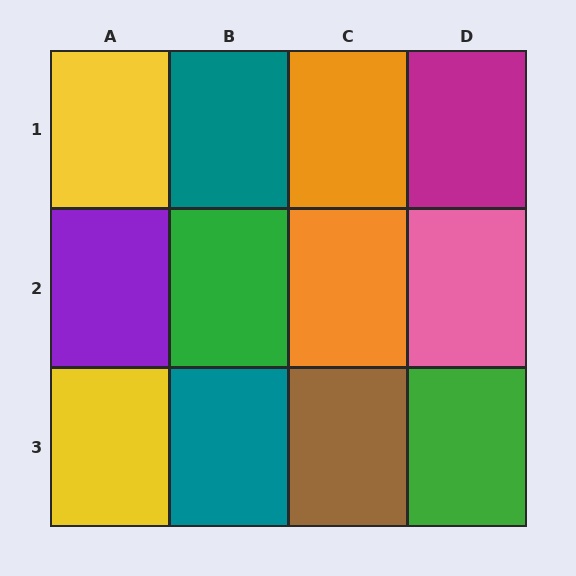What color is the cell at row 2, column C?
Orange.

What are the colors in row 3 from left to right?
Yellow, teal, brown, green.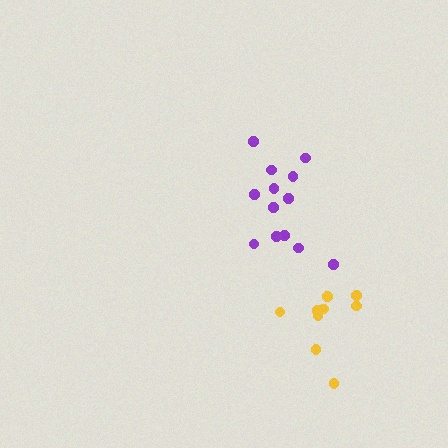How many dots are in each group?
Group 1: 13 dots, Group 2: 9 dots (22 total).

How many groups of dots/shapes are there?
There are 2 groups.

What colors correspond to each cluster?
The clusters are colored: purple, yellow.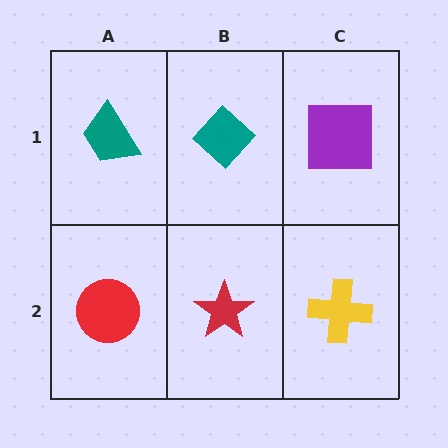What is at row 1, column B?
A teal diamond.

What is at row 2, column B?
A red star.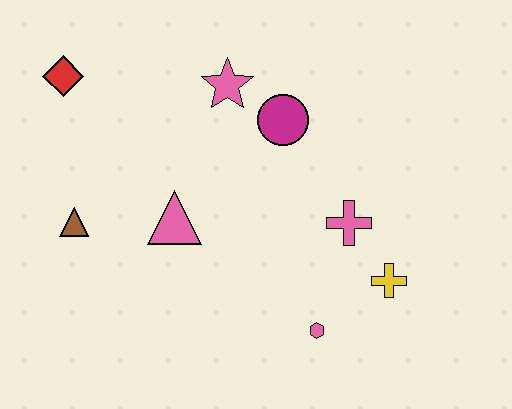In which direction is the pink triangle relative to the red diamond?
The pink triangle is below the red diamond.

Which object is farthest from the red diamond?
The yellow cross is farthest from the red diamond.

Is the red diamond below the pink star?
No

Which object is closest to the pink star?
The magenta circle is closest to the pink star.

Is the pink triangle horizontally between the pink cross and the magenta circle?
No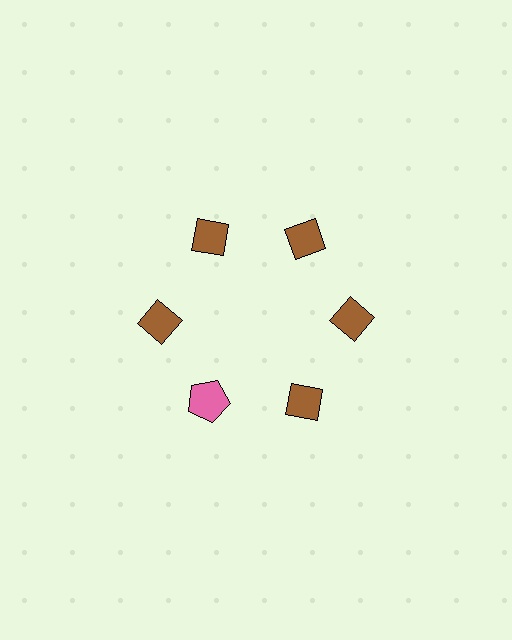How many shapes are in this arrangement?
There are 6 shapes arranged in a ring pattern.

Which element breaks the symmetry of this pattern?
The pink pentagon at roughly the 7 o'clock position breaks the symmetry. All other shapes are brown diamonds.